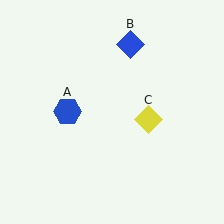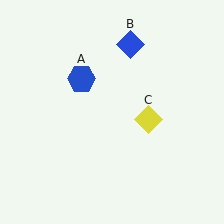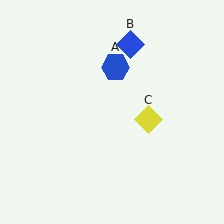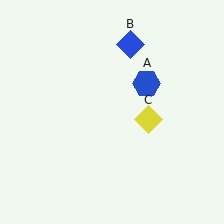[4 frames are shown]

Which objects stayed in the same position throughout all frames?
Blue diamond (object B) and yellow diamond (object C) remained stationary.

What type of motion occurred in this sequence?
The blue hexagon (object A) rotated clockwise around the center of the scene.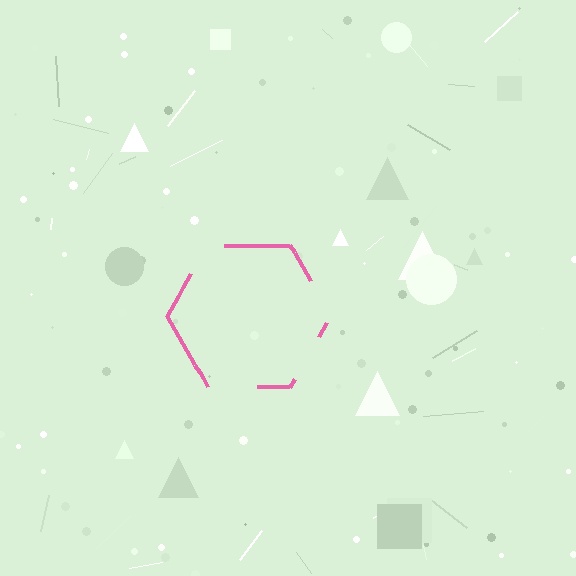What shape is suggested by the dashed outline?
The dashed outline suggests a hexagon.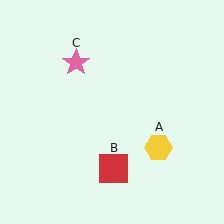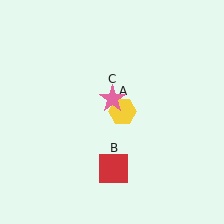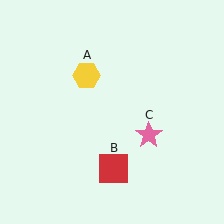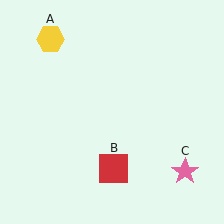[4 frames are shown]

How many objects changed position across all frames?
2 objects changed position: yellow hexagon (object A), pink star (object C).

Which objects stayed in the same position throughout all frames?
Red square (object B) remained stationary.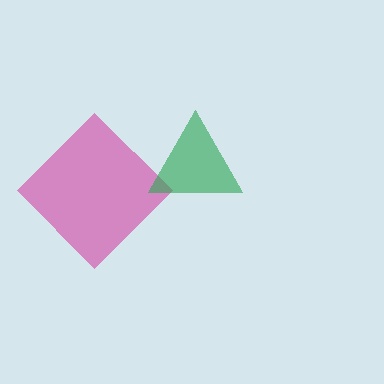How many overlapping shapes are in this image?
There are 2 overlapping shapes in the image.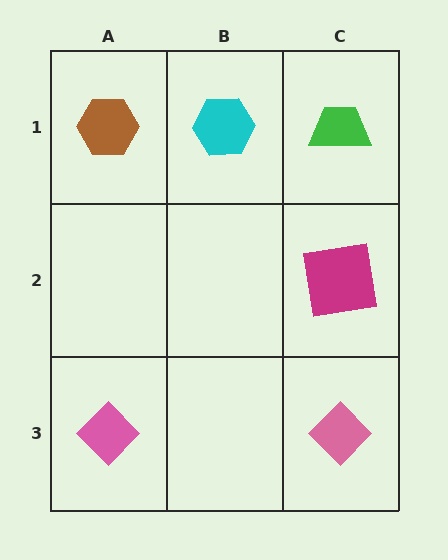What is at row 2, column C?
A magenta square.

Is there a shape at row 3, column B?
No, that cell is empty.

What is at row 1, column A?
A brown hexagon.